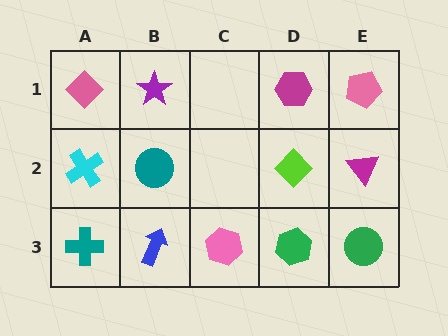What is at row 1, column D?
A magenta hexagon.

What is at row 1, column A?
A pink diamond.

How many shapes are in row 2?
4 shapes.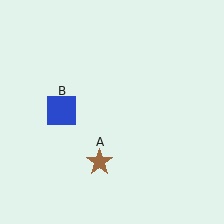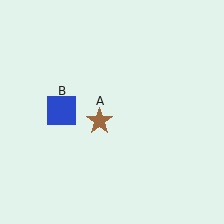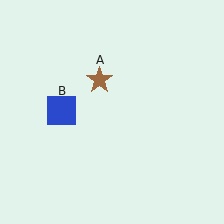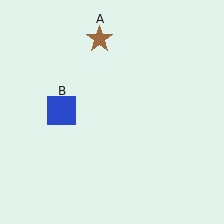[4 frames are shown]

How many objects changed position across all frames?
1 object changed position: brown star (object A).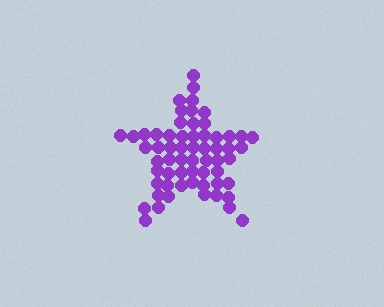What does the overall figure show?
The overall figure shows a star.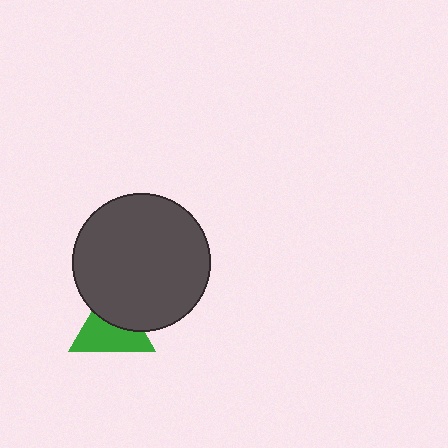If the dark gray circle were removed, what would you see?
You would see the complete green triangle.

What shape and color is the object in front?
The object in front is a dark gray circle.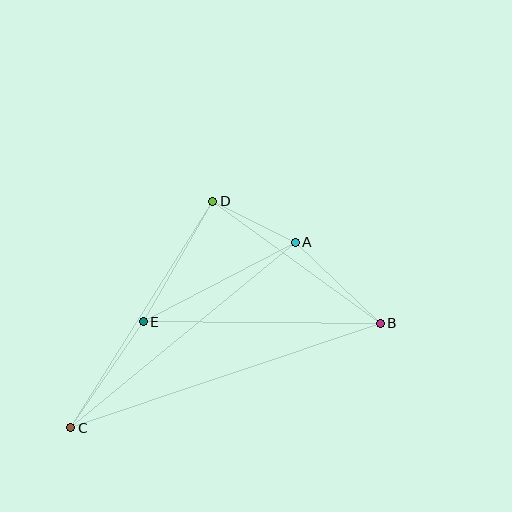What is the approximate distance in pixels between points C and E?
The distance between C and E is approximately 129 pixels.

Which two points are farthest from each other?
Points B and C are farthest from each other.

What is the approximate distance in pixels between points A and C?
The distance between A and C is approximately 292 pixels.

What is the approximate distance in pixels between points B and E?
The distance between B and E is approximately 237 pixels.